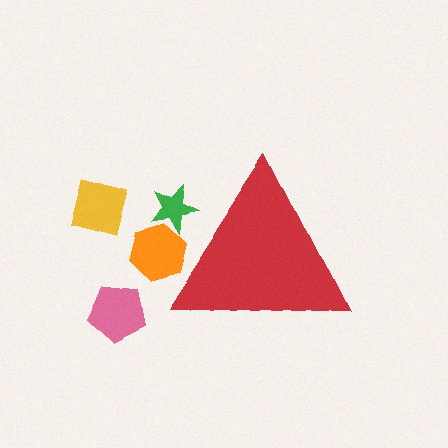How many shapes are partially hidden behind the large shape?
2 shapes are partially hidden.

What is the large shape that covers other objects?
A red triangle.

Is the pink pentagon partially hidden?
No, the pink pentagon is fully visible.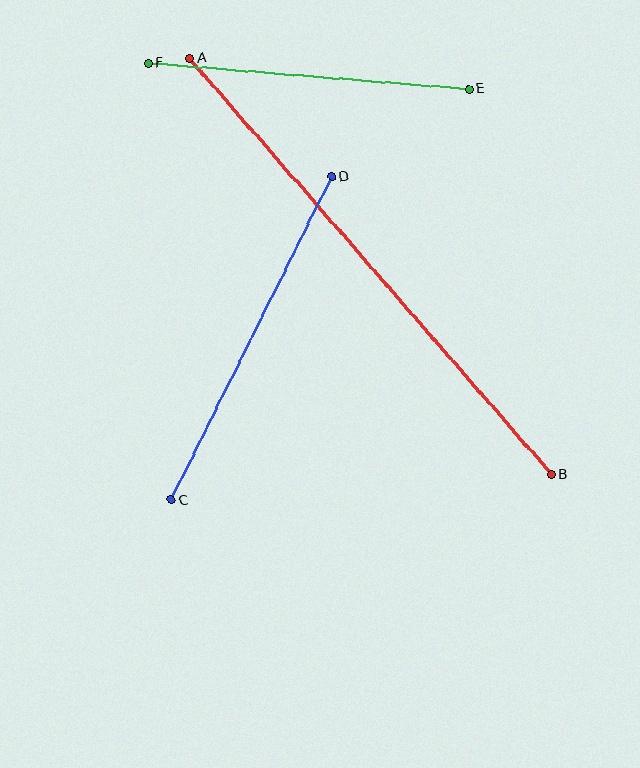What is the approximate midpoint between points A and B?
The midpoint is at approximately (370, 266) pixels.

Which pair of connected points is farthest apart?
Points A and B are farthest apart.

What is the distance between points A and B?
The distance is approximately 552 pixels.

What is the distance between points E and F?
The distance is approximately 322 pixels.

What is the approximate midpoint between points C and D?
The midpoint is at approximately (252, 338) pixels.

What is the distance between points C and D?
The distance is approximately 361 pixels.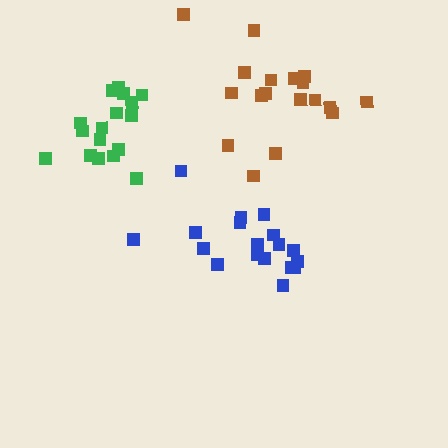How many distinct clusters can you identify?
There are 3 distinct clusters.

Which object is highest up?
The brown cluster is topmost.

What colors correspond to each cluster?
The clusters are colored: blue, brown, green.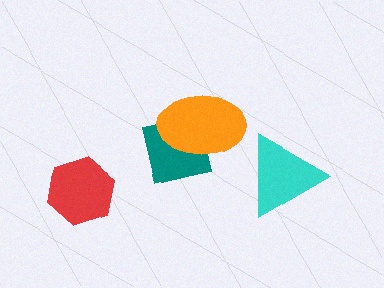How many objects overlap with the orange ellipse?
1 object overlaps with the orange ellipse.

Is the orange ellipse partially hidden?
No, no other shape covers it.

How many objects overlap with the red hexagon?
0 objects overlap with the red hexagon.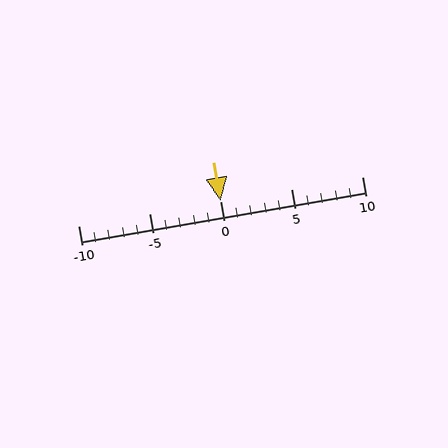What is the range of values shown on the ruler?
The ruler shows values from -10 to 10.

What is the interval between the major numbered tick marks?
The major tick marks are spaced 5 units apart.